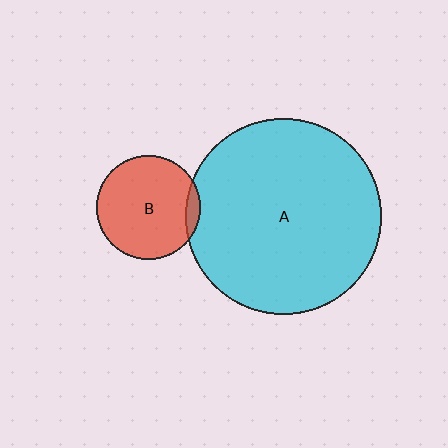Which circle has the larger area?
Circle A (cyan).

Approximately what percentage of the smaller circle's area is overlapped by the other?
Approximately 5%.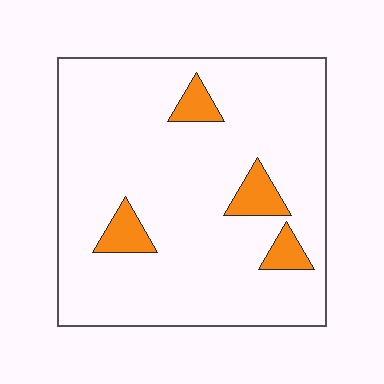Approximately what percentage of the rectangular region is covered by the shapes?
Approximately 10%.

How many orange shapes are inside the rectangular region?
4.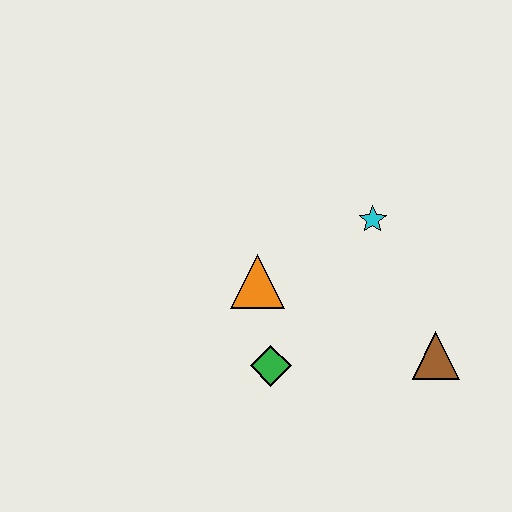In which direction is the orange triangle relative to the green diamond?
The orange triangle is above the green diamond.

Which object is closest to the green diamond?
The orange triangle is closest to the green diamond.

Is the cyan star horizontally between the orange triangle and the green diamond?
No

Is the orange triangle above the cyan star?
No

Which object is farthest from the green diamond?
The cyan star is farthest from the green diamond.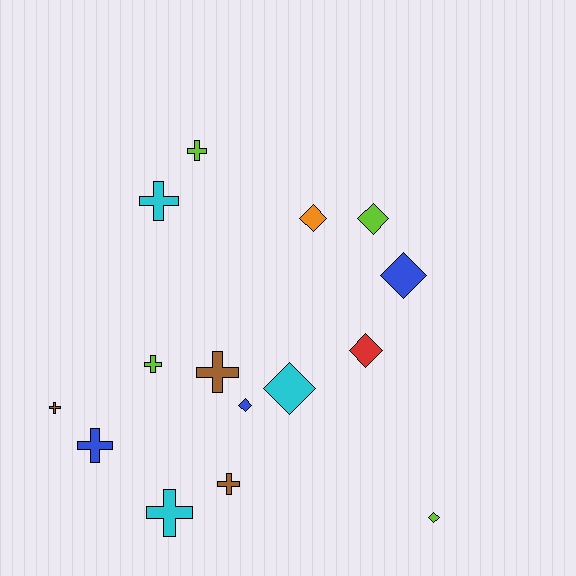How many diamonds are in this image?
There are 7 diamonds.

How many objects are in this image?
There are 15 objects.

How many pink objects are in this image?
There are no pink objects.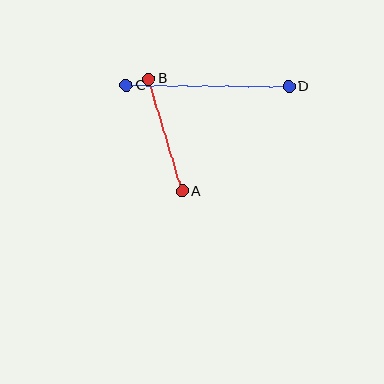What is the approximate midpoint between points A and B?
The midpoint is at approximately (166, 135) pixels.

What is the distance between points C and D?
The distance is approximately 163 pixels.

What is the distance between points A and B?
The distance is approximately 117 pixels.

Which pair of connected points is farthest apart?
Points C and D are farthest apart.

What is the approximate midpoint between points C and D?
The midpoint is at approximately (208, 86) pixels.